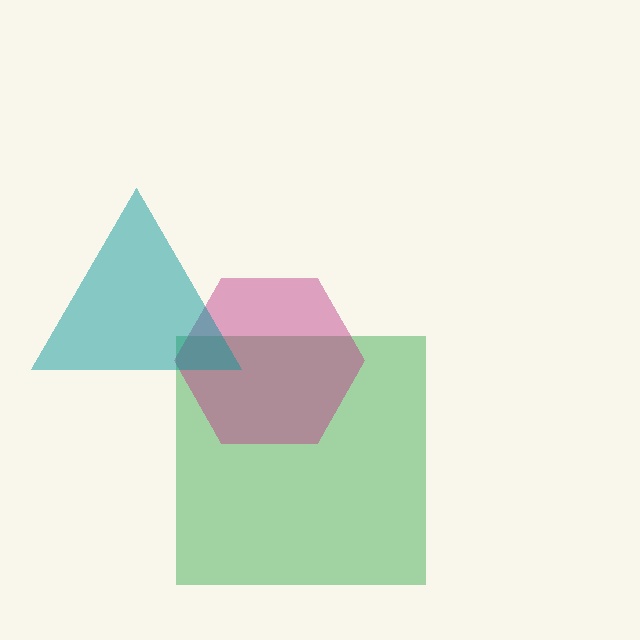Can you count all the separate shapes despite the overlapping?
Yes, there are 3 separate shapes.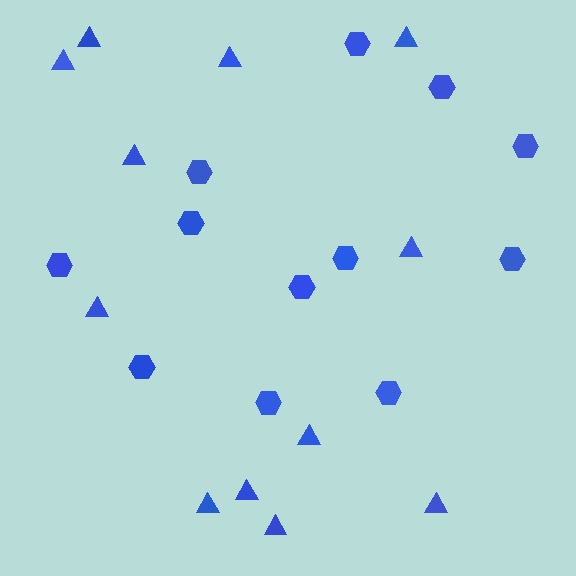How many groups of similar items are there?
There are 2 groups: one group of hexagons (12) and one group of triangles (12).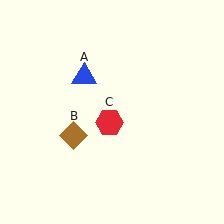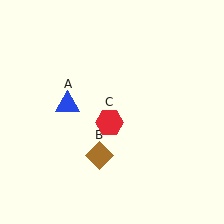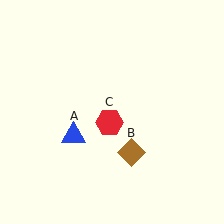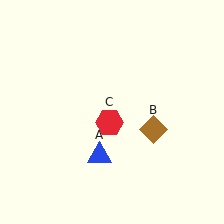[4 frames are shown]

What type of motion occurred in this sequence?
The blue triangle (object A), brown diamond (object B) rotated counterclockwise around the center of the scene.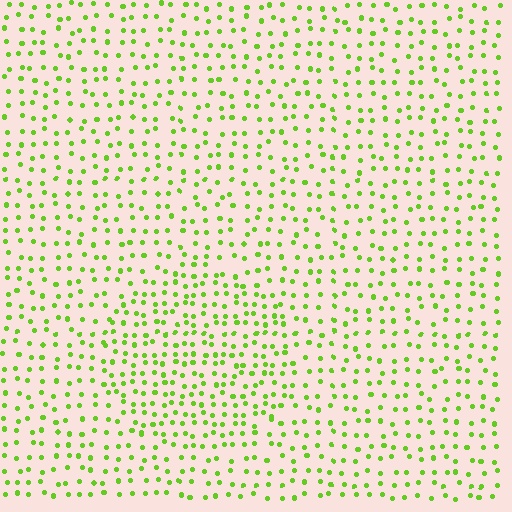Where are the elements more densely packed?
The elements are more densely packed inside the circle boundary.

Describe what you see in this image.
The image contains small lime elements arranged at two different densities. A circle-shaped region is visible where the elements are more densely packed than the surrounding area.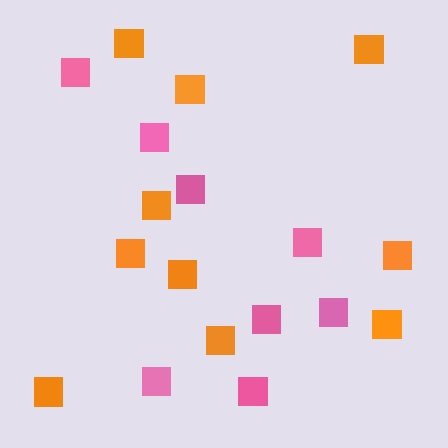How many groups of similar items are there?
There are 2 groups: one group of pink squares (8) and one group of orange squares (10).